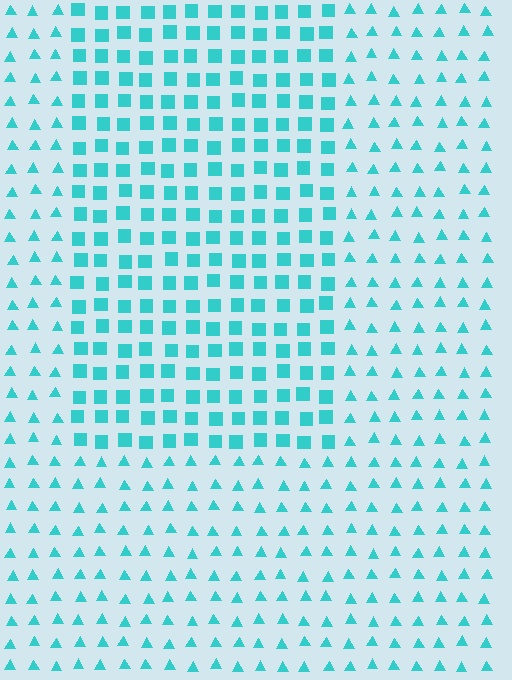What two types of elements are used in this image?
The image uses squares inside the rectangle region and triangles outside it.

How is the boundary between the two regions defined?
The boundary is defined by a change in element shape: squares inside vs. triangles outside. All elements share the same color and spacing.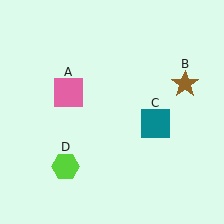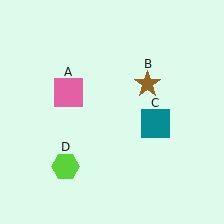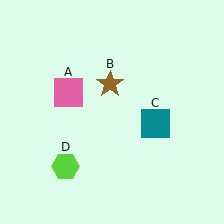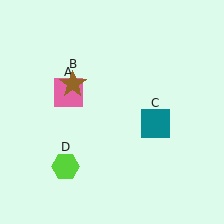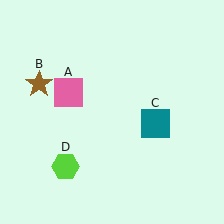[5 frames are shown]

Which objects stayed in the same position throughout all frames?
Pink square (object A) and teal square (object C) and lime hexagon (object D) remained stationary.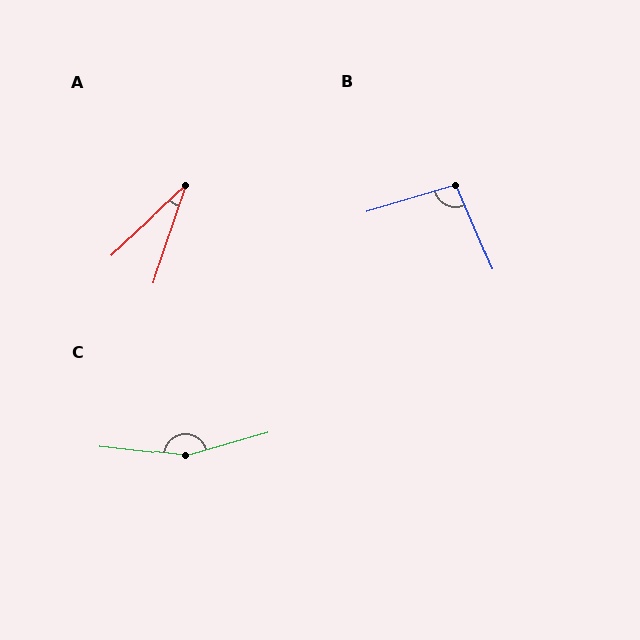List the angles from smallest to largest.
A (28°), B (96°), C (158°).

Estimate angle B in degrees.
Approximately 96 degrees.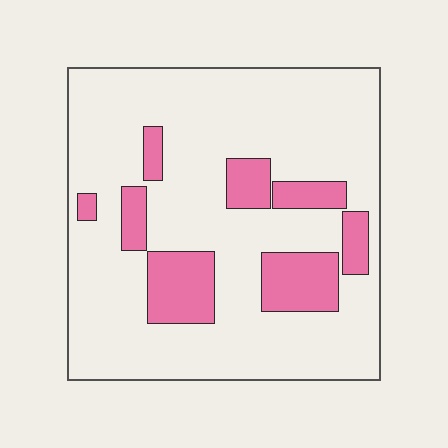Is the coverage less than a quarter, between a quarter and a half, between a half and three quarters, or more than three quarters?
Less than a quarter.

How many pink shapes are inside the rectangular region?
8.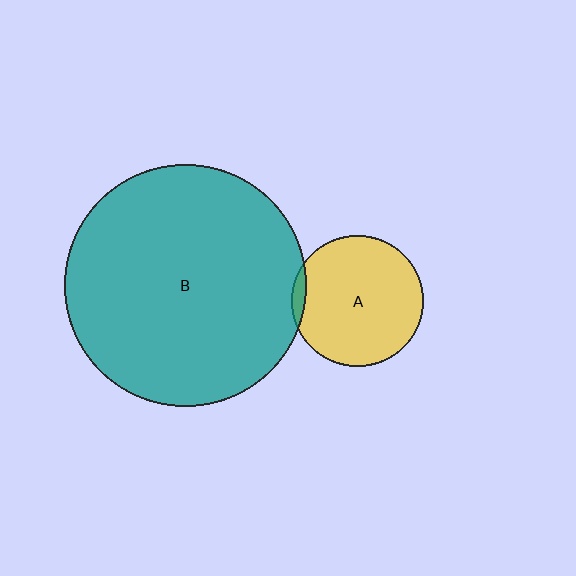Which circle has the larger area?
Circle B (teal).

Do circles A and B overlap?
Yes.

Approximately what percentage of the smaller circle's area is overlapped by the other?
Approximately 5%.